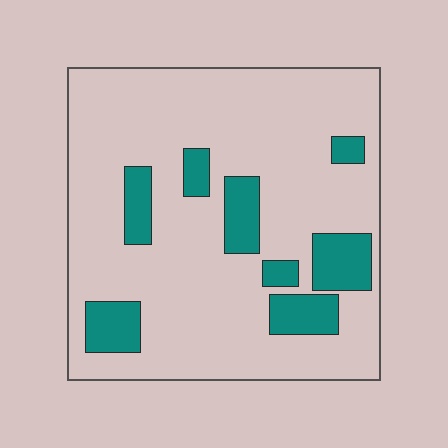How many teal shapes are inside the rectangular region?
8.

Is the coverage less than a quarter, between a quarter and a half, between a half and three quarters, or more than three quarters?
Less than a quarter.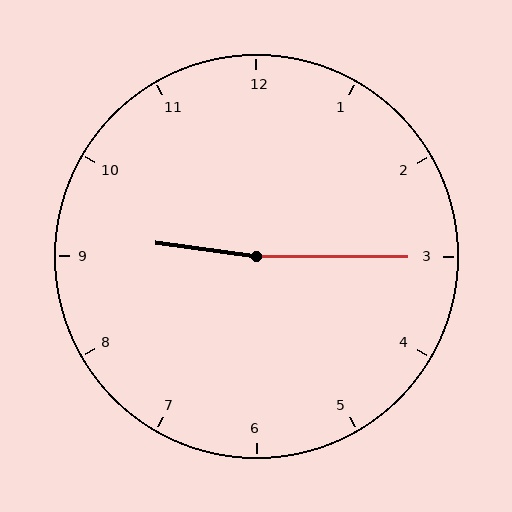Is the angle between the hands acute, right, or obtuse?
It is obtuse.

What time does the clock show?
9:15.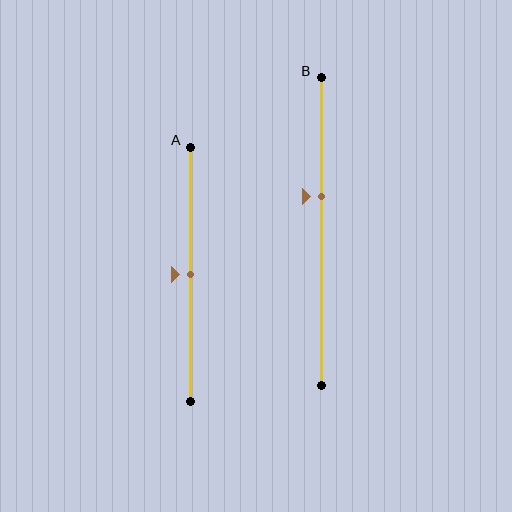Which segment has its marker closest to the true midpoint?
Segment A has its marker closest to the true midpoint.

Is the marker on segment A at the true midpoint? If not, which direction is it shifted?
Yes, the marker on segment A is at the true midpoint.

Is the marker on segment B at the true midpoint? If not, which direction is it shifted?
No, the marker on segment B is shifted upward by about 11% of the segment length.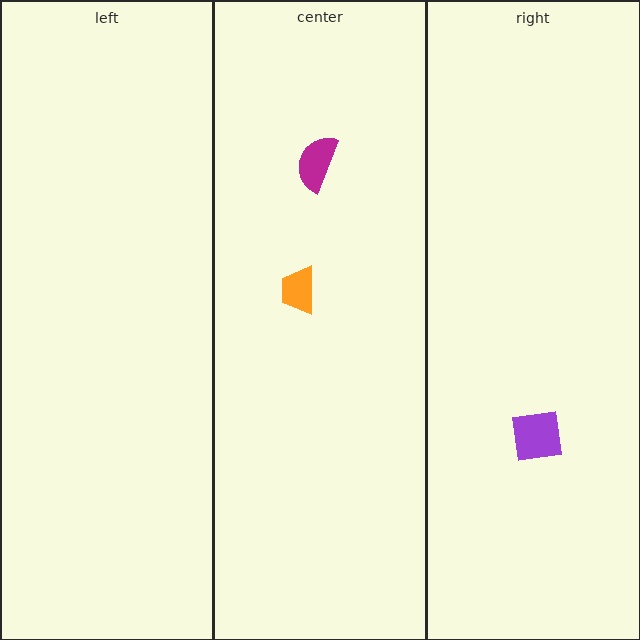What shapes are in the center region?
The magenta semicircle, the orange trapezoid.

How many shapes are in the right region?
1.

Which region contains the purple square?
The right region.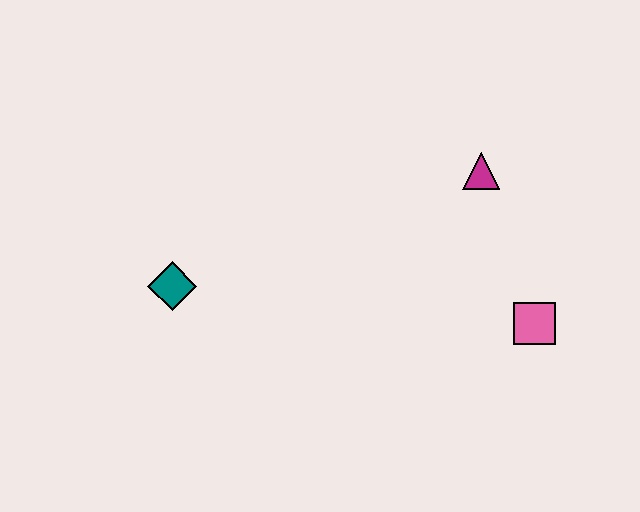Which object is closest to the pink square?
The magenta triangle is closest to the pink square.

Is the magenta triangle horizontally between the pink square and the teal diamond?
Yes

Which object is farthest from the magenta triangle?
The teal diamond is farthest from the magenta triangle.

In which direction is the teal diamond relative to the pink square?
The teal diamond is to the left of the pink square.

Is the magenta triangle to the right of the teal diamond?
Yes